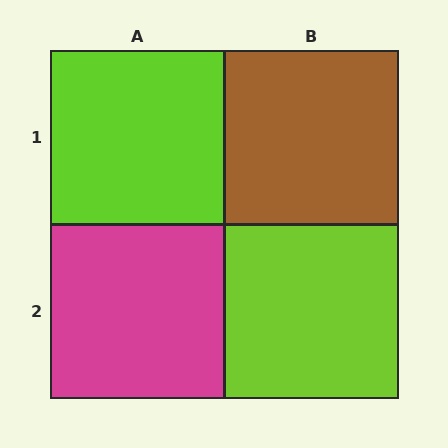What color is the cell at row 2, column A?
Magenta.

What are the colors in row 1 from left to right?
Lime, brown.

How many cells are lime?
2 cells are lime.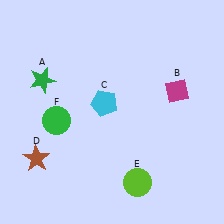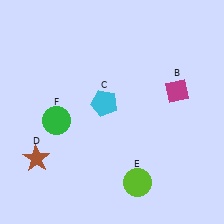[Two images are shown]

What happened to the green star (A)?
The green star (A) was removed in Image 2. It was in the top-left area of Image 1.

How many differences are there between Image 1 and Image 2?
There is 1 difference between the two images.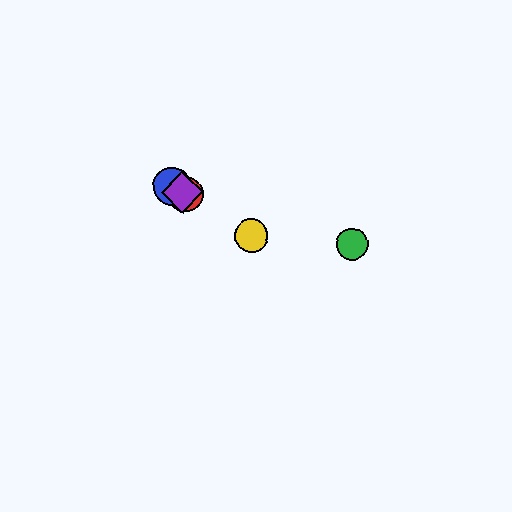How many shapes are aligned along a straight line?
4 shapes (the red circle, the blue circle, the yellow circle, the purple diamond) are aligned along a straight line.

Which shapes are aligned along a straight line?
The red circle, the blue circle, the yellow circle, the purple diamond are aligned along a straight line.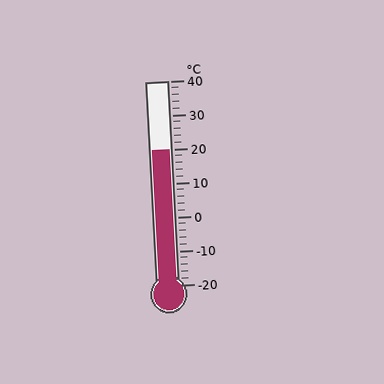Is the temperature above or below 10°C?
The temperature is above 10°C.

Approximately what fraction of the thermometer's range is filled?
The thermometer is filled to approximately 65% of its range.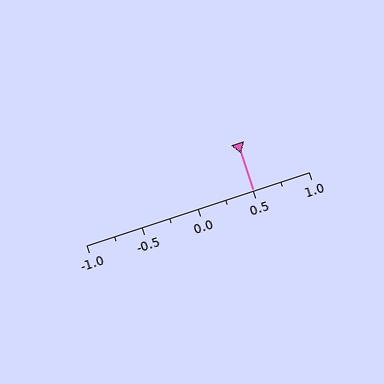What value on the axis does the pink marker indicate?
The marker indicates approximately 0.5.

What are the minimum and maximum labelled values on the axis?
The axis runs from -1.0 to 1.0.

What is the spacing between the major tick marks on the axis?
The major ticks are spaced 0.5 apart.